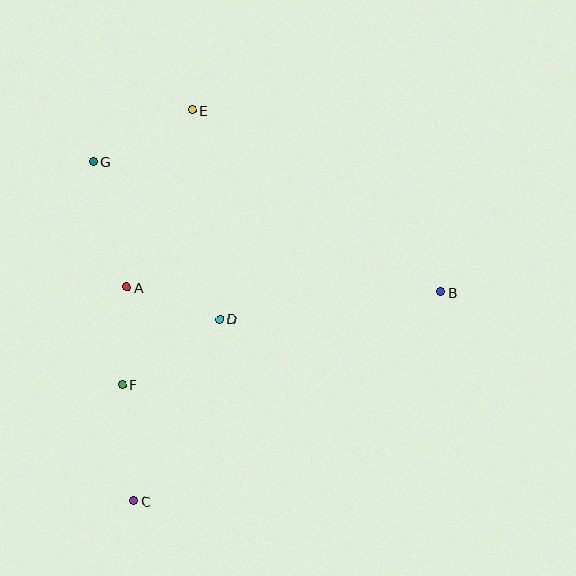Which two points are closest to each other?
Points A and F are closest to each other.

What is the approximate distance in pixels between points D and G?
The distance between D and G is approximately 202 pixels.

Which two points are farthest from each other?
Points C and E are farthest from each other.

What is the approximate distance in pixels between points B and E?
The distance between B and E is approximately 308 pixels.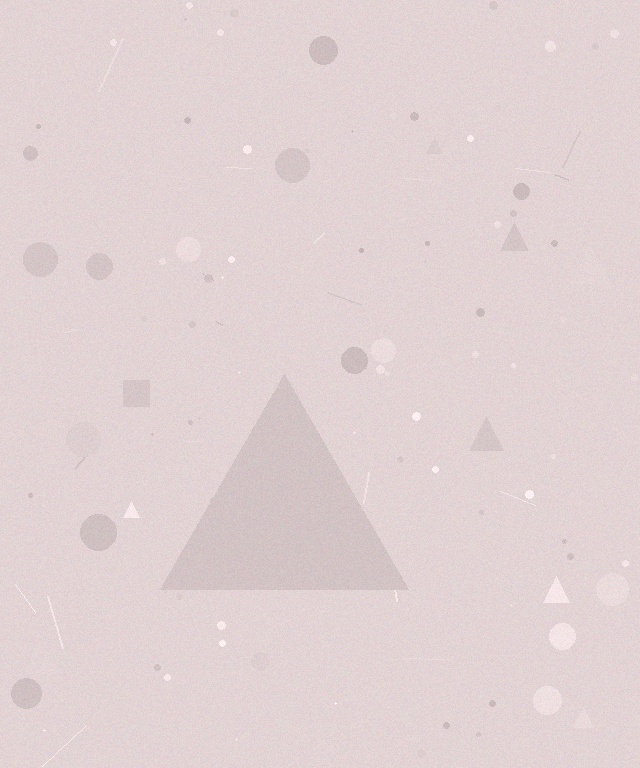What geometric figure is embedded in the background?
A triangle is embedded in the background.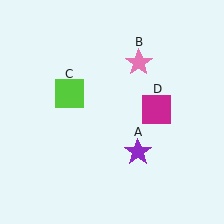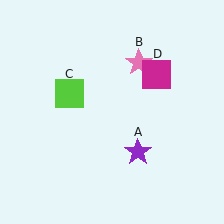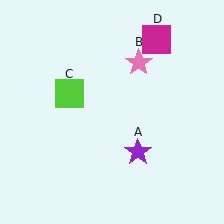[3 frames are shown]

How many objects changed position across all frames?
1 object changed position: magenta square (object D).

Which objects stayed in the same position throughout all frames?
Purple star (object A) and pink star (object B) and lime square (object C) remained stationary.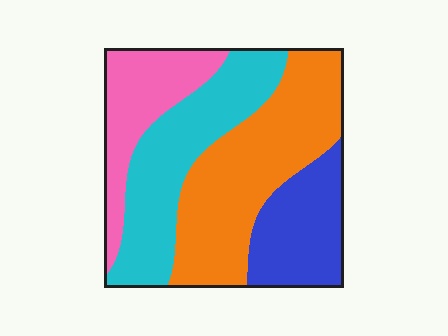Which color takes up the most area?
Orange, at roughly 35%.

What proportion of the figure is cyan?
Cyan takes up between a quarter and a half of the figure.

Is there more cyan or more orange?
Orange.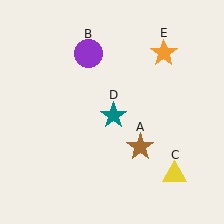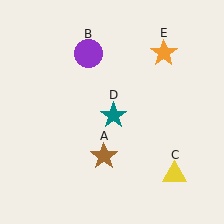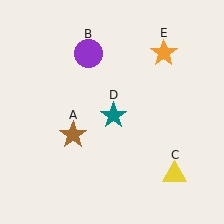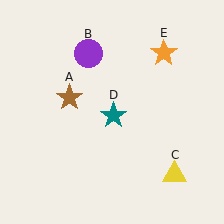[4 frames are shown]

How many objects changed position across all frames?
1 object changed position: brown star (object A).